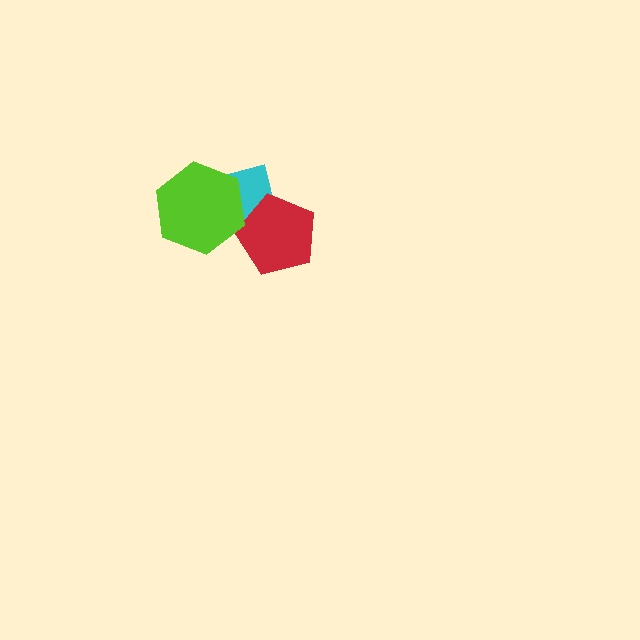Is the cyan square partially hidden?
Yes, it is partially covered by another shape.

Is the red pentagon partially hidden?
No, no other shape covers it.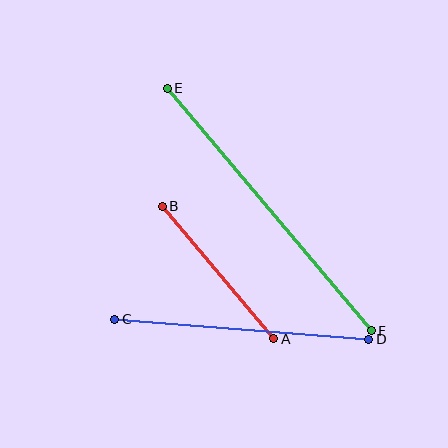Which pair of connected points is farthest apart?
Points E and F are farthest apart.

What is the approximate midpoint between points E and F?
The midpoint is at approximately (269, 210) pixels.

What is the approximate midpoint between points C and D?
The midpoint is at approximately (242, 329) pixels.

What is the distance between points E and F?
The distance is approximately 317 pixels.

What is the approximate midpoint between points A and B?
The midpoint is at approximately (218, 272) pixels.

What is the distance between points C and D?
The distance is approximately 255 pixels.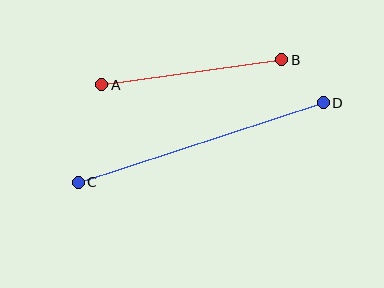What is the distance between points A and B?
The distance is approximately 181 pixels.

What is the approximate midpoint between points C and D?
The midpoint is at approximately (201, 143) pixels.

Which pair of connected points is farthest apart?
Points C and D are farthest apart.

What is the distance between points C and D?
The distance is approximately 258 pixels.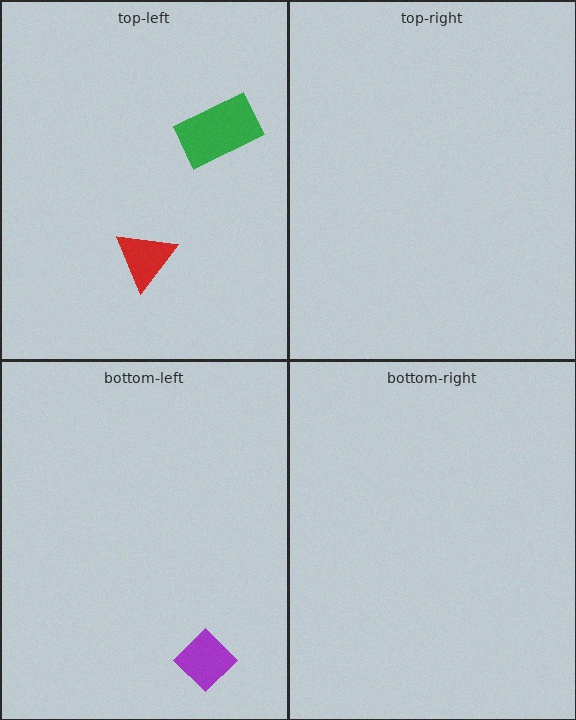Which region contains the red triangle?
The top-left region.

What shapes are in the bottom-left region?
The purple diamond.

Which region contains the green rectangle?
The top-left region.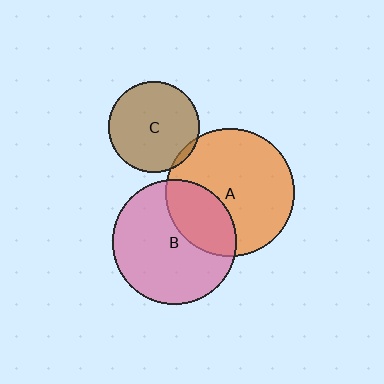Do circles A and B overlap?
Yes.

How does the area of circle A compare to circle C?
Approximately 2.0 times.